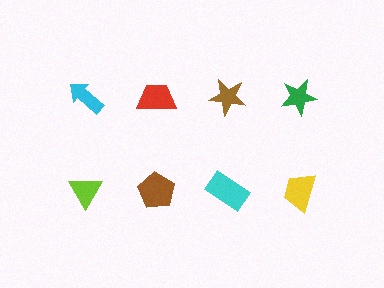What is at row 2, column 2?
A brown pentagon.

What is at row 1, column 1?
A cyan arrow.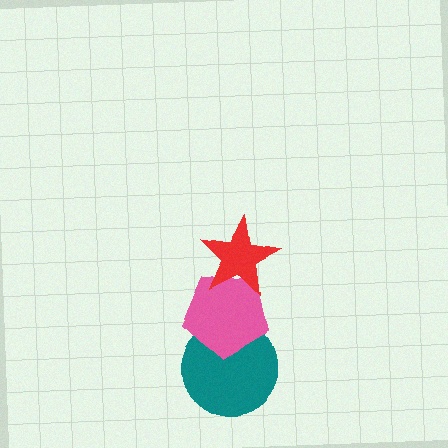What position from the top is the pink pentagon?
The pink pentagon is 2nd from the top.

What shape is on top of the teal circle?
The pink pentagon is on top of the teal circle.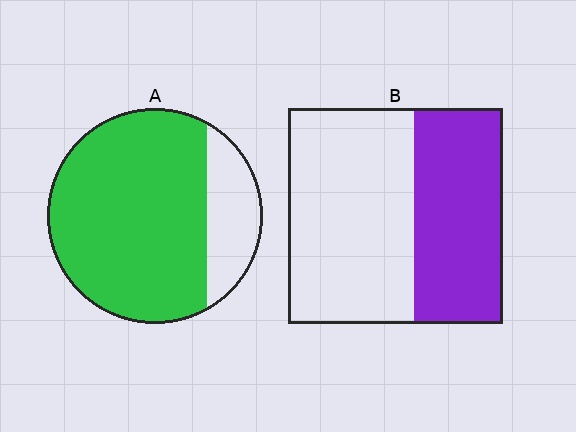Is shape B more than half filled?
No.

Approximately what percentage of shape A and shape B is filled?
A is approximately 80% and B is approximately 40%.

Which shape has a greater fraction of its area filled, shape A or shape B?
Shape A.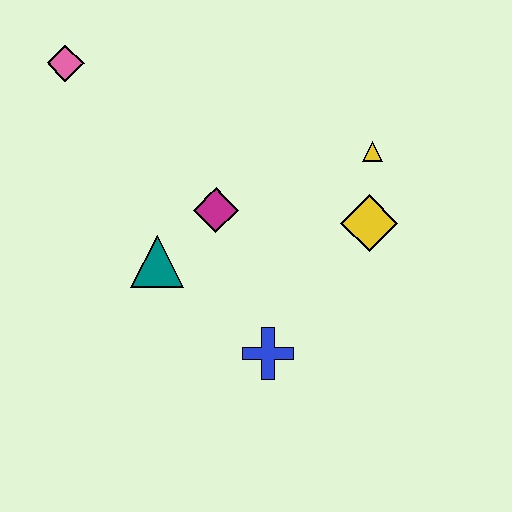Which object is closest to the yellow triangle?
The yellow diamond is closest to the yellow triangle.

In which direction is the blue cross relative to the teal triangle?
The blue cross is to the right of the teal triangle.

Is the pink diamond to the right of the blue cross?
No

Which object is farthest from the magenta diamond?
The pink diamond is farthest from the magenta diamond.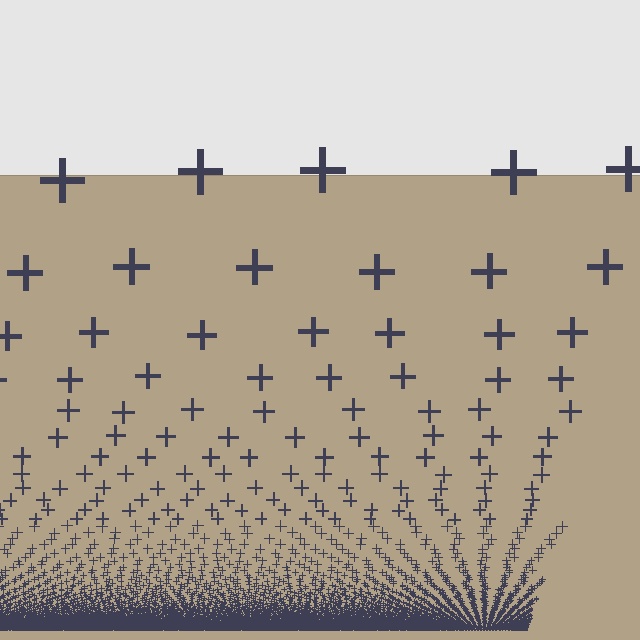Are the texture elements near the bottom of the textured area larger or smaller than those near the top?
Smaller. The gradient is inverted — elements near the bottom are smaller and denser.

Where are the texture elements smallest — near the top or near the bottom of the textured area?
Near the bottom.